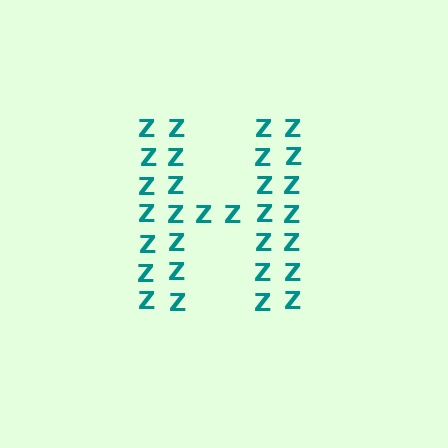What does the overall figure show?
The overall figure shows the letter H.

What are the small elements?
The small elements are letter Z's.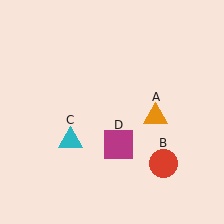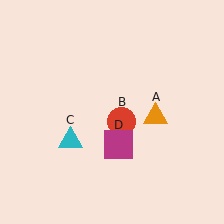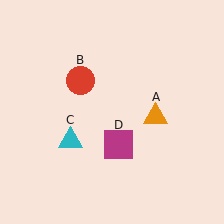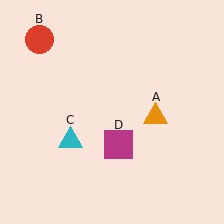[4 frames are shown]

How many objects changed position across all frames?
1 object changed position: red circle (object B).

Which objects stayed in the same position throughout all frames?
Orange triangle (object A) and cyan triangle (object C) and magenta square (object D) remained stationary.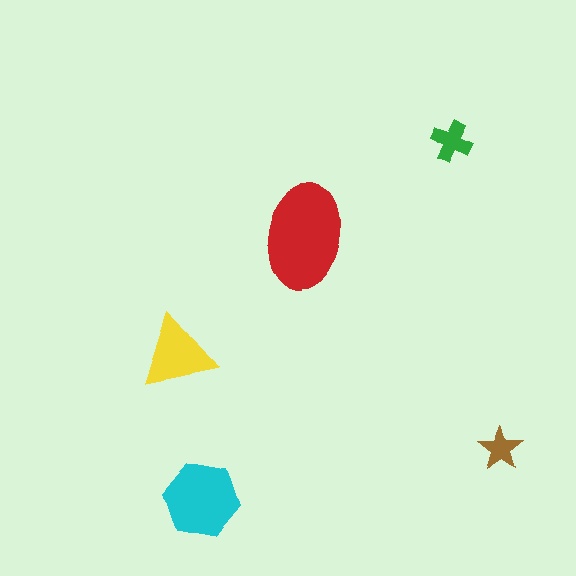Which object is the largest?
The red ellipse.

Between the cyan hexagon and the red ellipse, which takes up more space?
The red ellipse.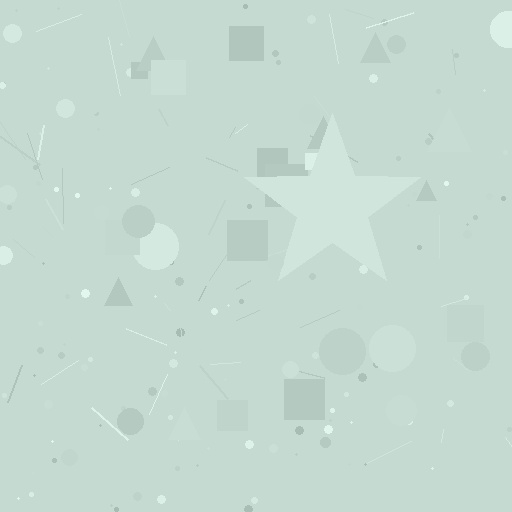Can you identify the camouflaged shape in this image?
The camouflaged shape is a star.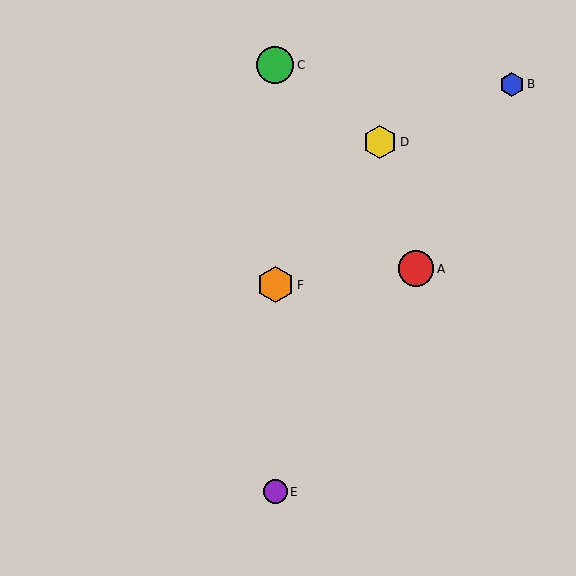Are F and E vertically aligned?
Yes, both are at x≈275.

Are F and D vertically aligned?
No, F is at x≈275 and D is at x≈380.